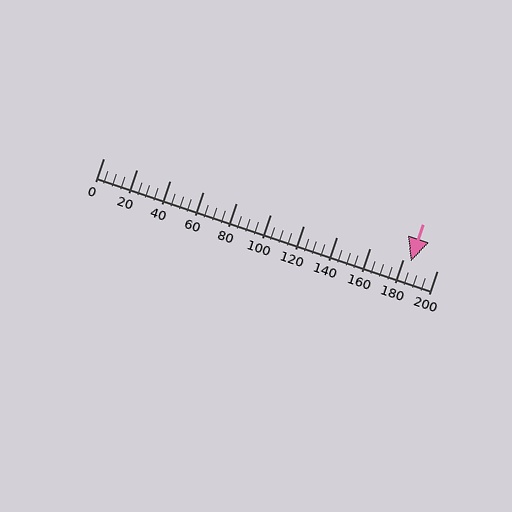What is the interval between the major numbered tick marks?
The major tick marks are spaced 20 units apart.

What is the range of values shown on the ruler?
The ruler shows values from 0 to 200.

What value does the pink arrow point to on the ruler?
The pink arrow points to approximately 184.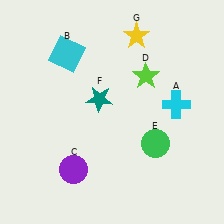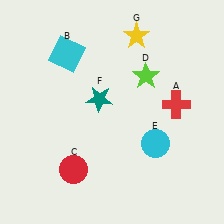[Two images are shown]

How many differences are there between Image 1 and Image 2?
There are 3 differences between the two images.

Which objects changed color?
A changed from cyan to red. C changed from purple to red. E changed from green to cyan.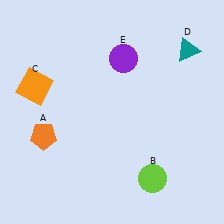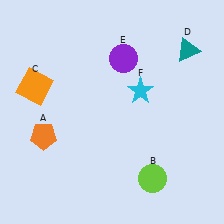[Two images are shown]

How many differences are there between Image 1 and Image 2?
There is 1 difference between the two images.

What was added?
A cyan star (F) was added in Image 2.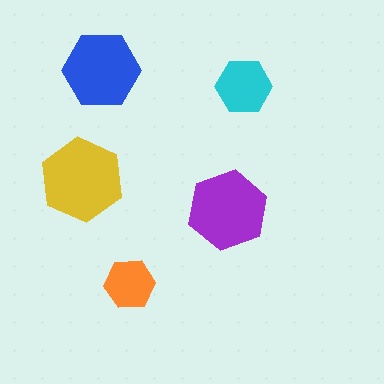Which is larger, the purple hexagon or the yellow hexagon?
The yellow one.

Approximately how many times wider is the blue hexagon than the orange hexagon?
About 1.5 times wider.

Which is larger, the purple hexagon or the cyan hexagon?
The purple one.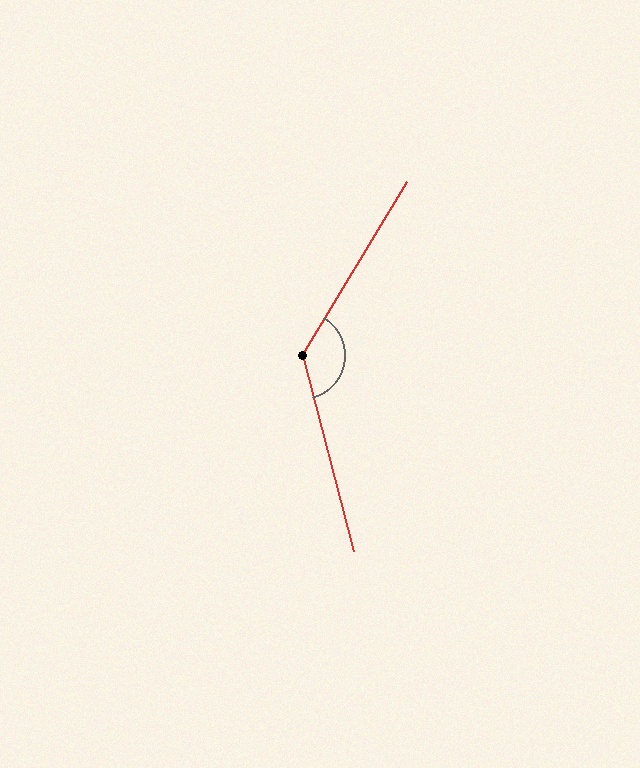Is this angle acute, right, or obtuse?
It is obtuse.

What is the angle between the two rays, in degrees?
Approximately 134 degrees.